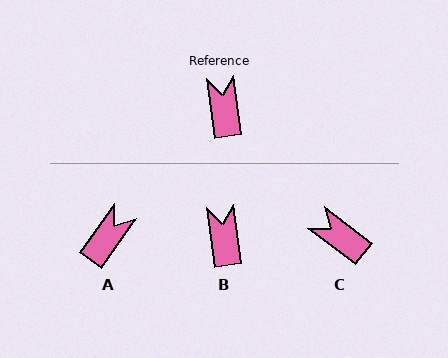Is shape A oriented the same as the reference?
No, it is off by about 43 degrees.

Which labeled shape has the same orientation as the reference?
B.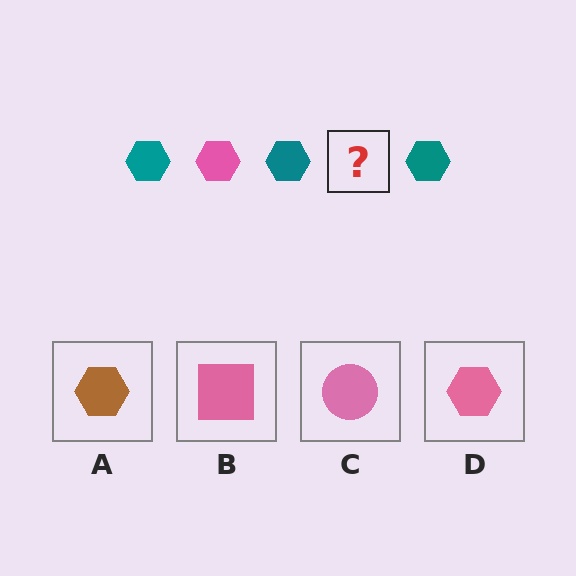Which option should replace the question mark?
Option D.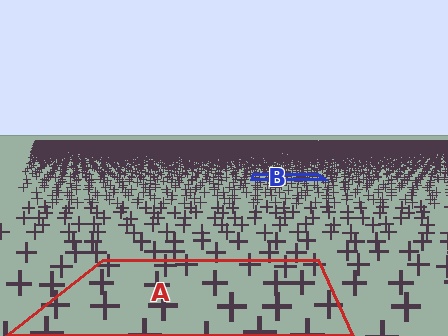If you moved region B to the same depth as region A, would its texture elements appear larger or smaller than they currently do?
They would appear larger. At a closer depth, the same texture elements are projected at a bigger on-screen size.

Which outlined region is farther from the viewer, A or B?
Region B is farther from the viewer — the texture elements inside it appear smaller and more densely packed.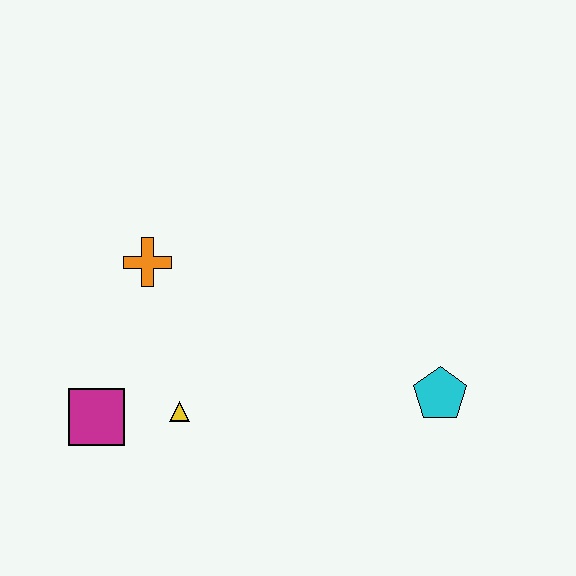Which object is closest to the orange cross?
The yellow triangle is closest to the orange cross.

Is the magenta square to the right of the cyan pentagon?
No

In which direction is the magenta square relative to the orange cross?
The magenta square is below the orange cross.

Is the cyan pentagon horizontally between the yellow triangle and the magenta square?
No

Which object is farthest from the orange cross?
The cyan pentagon is farthest from the orange cross.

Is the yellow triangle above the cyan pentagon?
No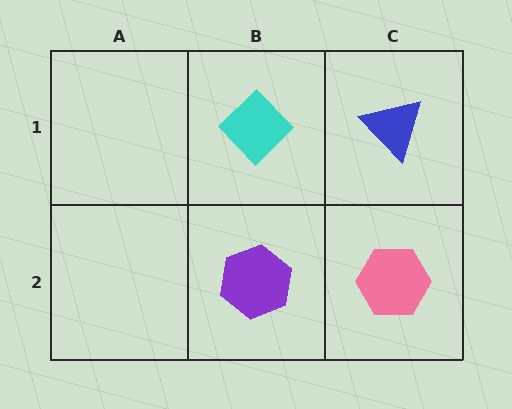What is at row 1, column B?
A cyan diamond.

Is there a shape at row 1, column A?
No, that cell is empty.